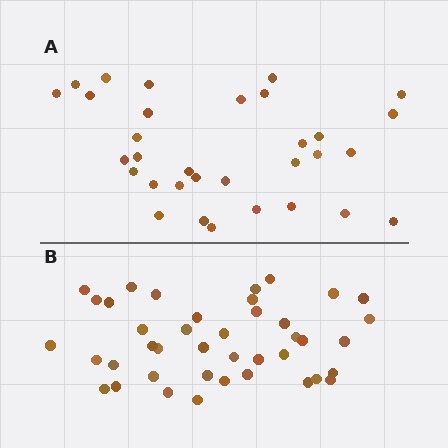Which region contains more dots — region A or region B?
Region B (the bottom region) has more dots.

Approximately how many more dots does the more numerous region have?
Region B has roughly 8 or so more dots than region A.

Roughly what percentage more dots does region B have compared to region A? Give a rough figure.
About 30% more.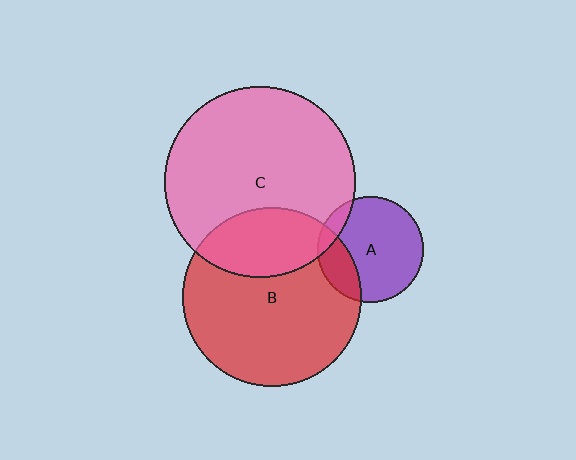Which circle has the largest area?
Circle C (pink).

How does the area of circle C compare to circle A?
Approximately 3.2 times.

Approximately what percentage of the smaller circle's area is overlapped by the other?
Approximately 25%.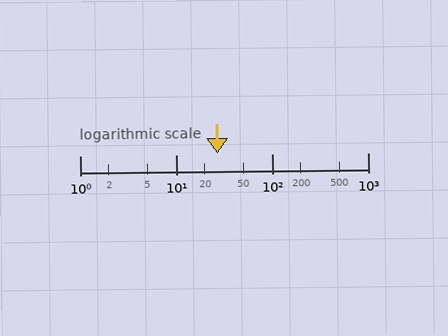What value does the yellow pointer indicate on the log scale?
The pointer indicates approximately 27.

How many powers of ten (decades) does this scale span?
The scale spans 3 decades, from 1 to 1000.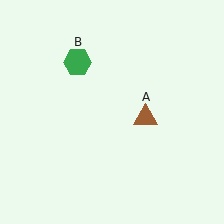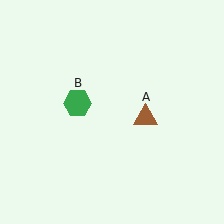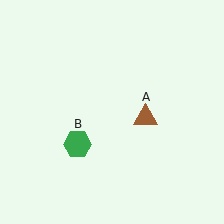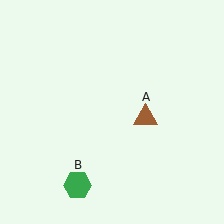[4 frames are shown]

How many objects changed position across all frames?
1 object changed position: green hexagon (object B).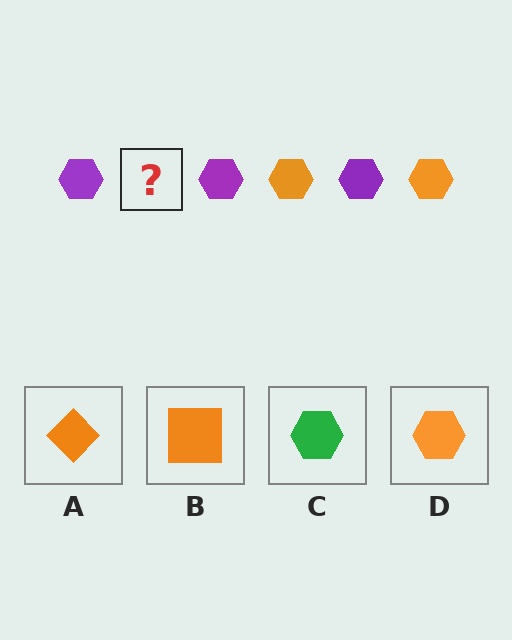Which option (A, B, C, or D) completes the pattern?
D.